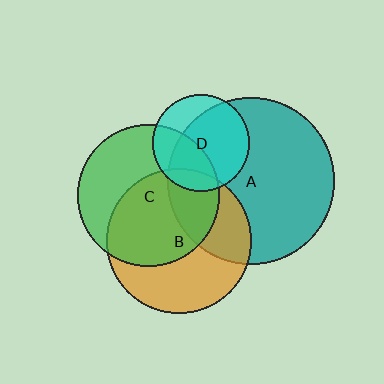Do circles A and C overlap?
Yes.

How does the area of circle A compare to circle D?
Approximately 2.9 times.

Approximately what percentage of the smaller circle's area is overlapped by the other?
Approximately 25%.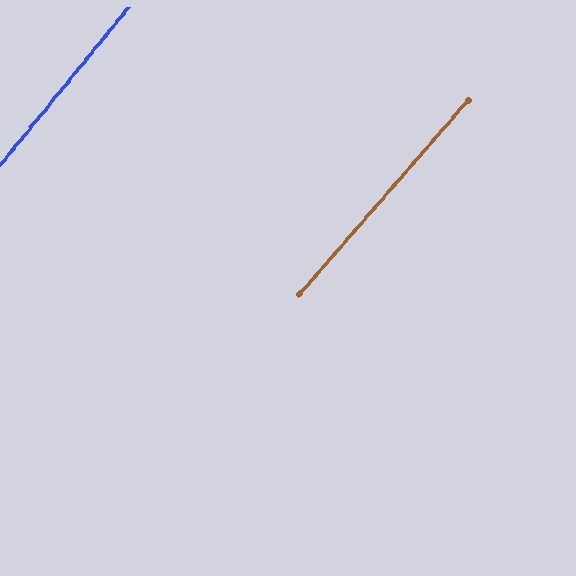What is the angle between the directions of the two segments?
Approximately 2 degrees.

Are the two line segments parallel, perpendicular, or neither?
Parallel — their directions differ by only 1.8°.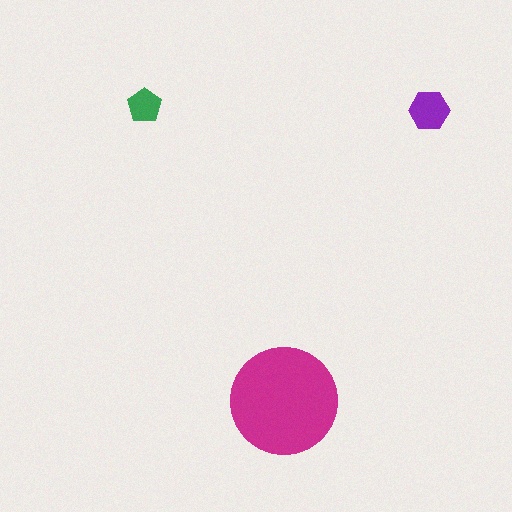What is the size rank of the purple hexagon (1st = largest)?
2nd.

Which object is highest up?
The green pentagon is topmost.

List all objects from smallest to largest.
The green pentagon, the purple hexagon, the magenta circle.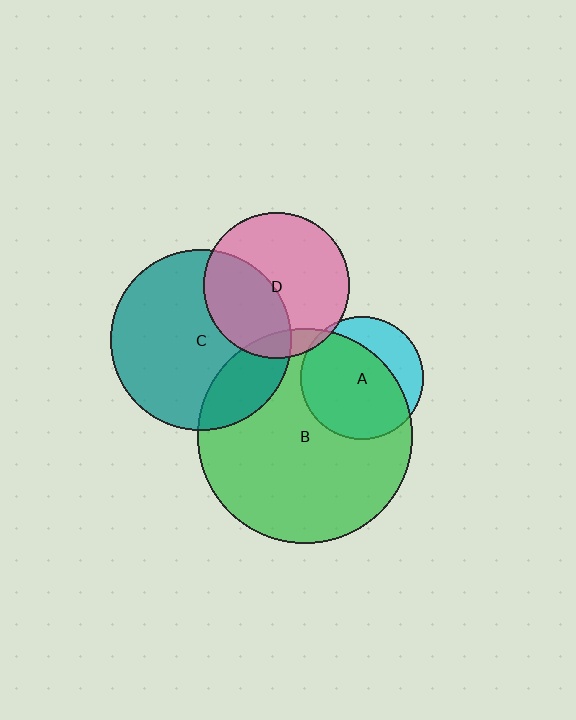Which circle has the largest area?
Circle B (green).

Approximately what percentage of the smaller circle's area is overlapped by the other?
Approximately 20%.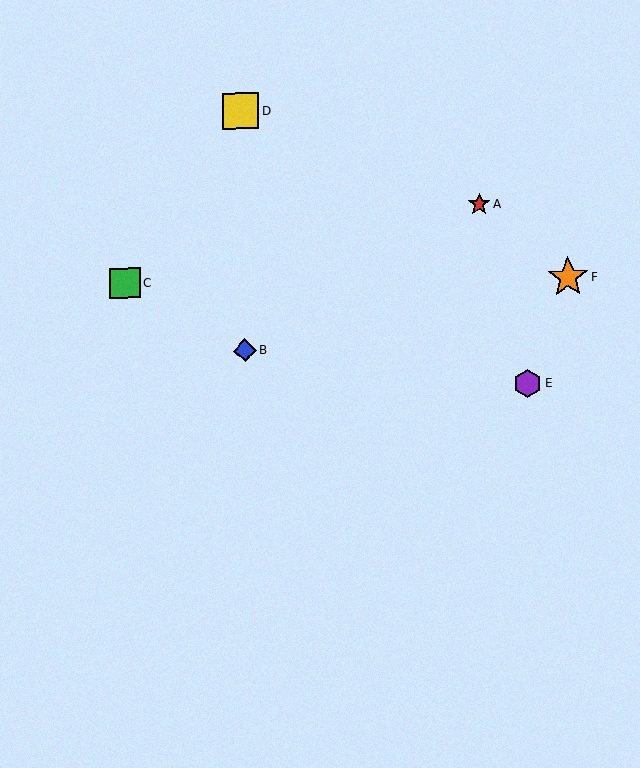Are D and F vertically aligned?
No, D is at x≈241 and F is at x≈568.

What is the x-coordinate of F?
Object F is at x≈568.